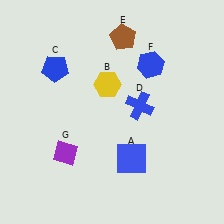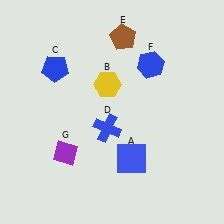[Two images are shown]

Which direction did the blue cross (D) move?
The blue cross (D) moved left.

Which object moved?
The blue cross (D) moved left.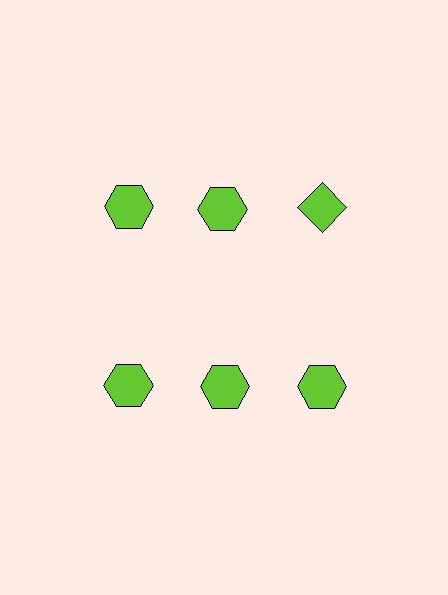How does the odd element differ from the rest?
It has a different shape: diamond instead of hexagon.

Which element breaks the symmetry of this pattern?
The lime diamond in the top row, center column breaks the symmetry. All other shapes are lime hexagons.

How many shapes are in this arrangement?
There are 6 shapes arranged in a grid pattern.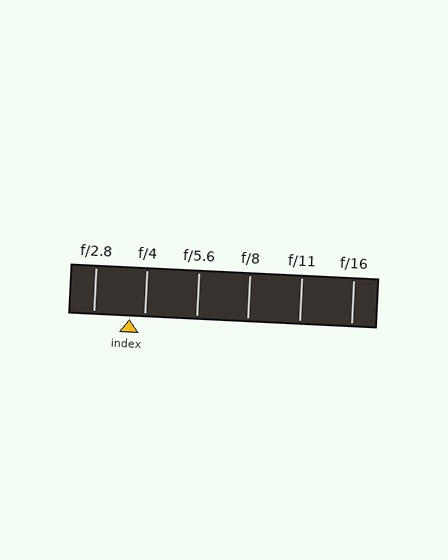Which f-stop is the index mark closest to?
The index mark is closest to f/4.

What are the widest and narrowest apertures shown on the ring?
The widest aperture shown is f/2.8 and the narrowest is f/16.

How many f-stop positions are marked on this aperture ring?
There are 6 f-stop positions marked.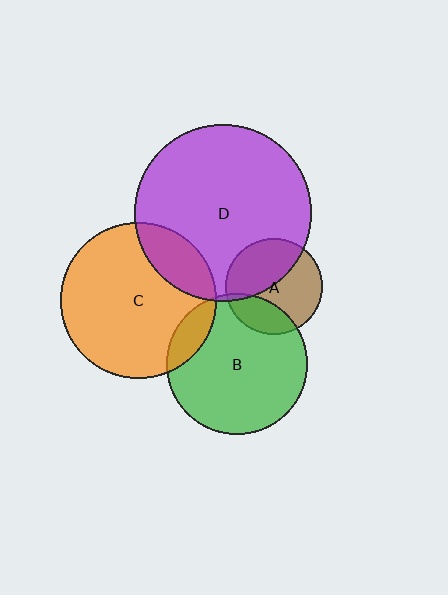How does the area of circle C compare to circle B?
Approximately 1.2 times.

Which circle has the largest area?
Circle D (purple).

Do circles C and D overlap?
Yes.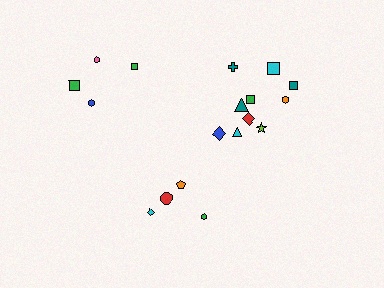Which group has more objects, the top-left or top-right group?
The top-right group.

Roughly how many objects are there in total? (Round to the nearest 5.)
Roughly 20 objects in total.